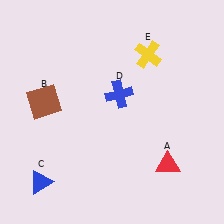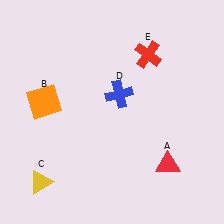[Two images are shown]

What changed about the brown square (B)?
In Image 1, B is brown. In Image 2, it changed to orange.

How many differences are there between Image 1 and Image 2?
There are 3 differences between the two images.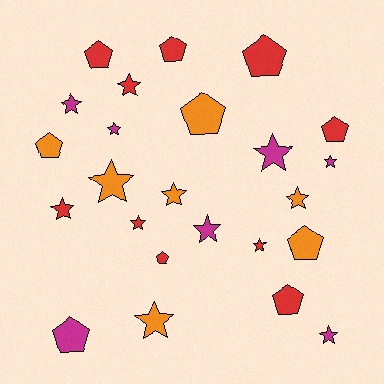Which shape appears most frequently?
Star, with 14 objects.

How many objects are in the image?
There are 24 objects.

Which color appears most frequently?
Red, with 10 objects.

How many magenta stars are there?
There are 6 magenta stars.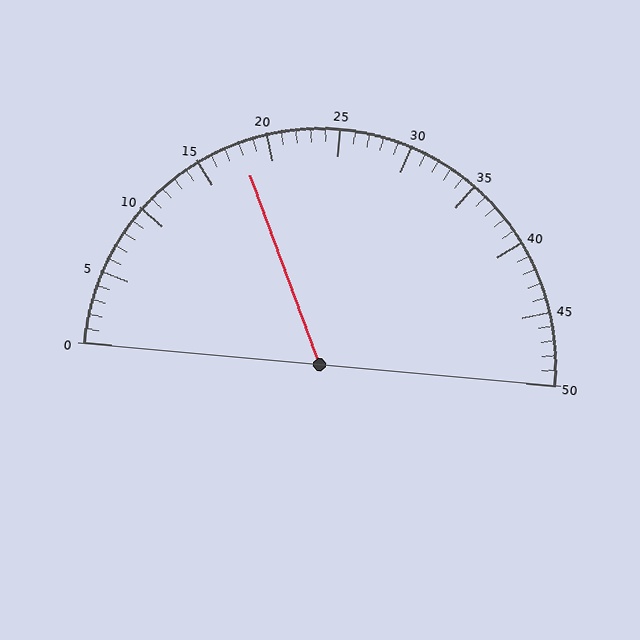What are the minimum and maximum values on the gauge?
The gauge ranges from 0 to 50.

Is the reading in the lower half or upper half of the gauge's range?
The reading is in the lower half of the range (0 to 50).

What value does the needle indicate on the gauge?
The needle indicates approximately 18.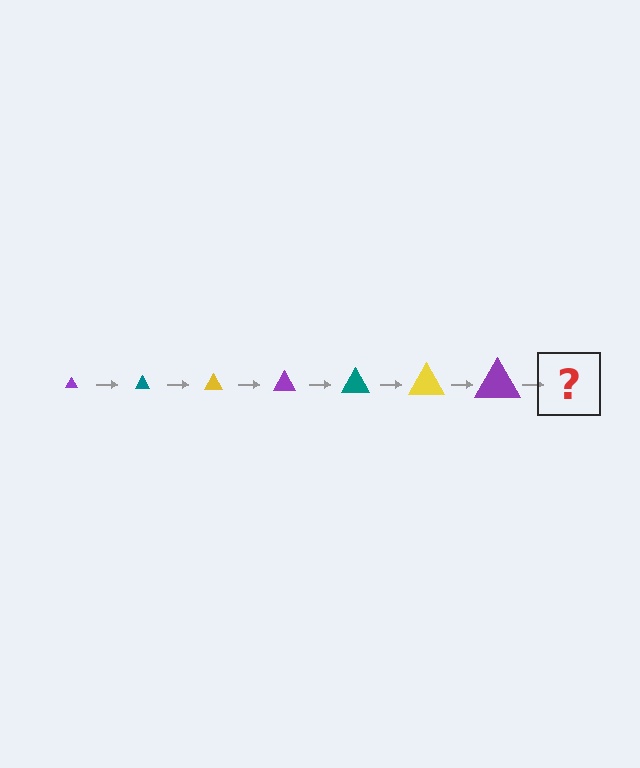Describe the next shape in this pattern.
It should be a teal triangle, larger than the previous one.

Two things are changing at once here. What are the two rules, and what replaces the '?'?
The two rules are that the triangle grows larger each step and the color cycles through purple, teal, and yellow. The '?' should be a teal triangle, larger than the previous one.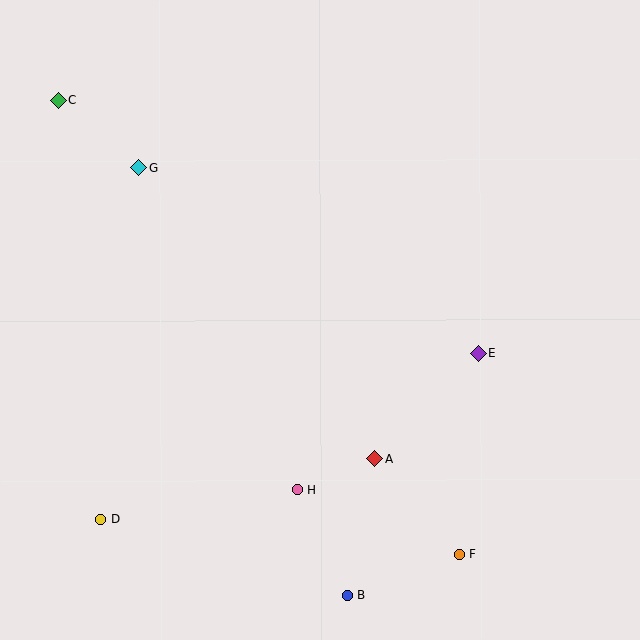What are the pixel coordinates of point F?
Point F is at (459, 555).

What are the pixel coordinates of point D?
Point D is at (100, 519).